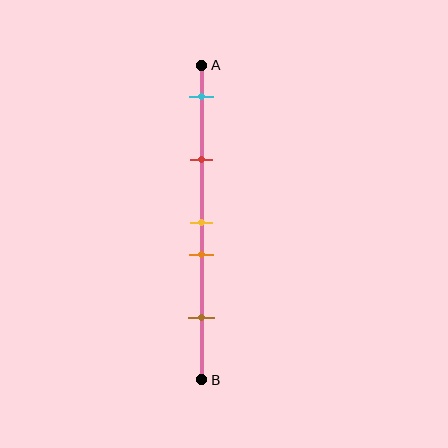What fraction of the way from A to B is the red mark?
The red mark is approximately 30% (0.3) of the way from A to B.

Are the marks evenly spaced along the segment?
No, the marks are not evenly spaced.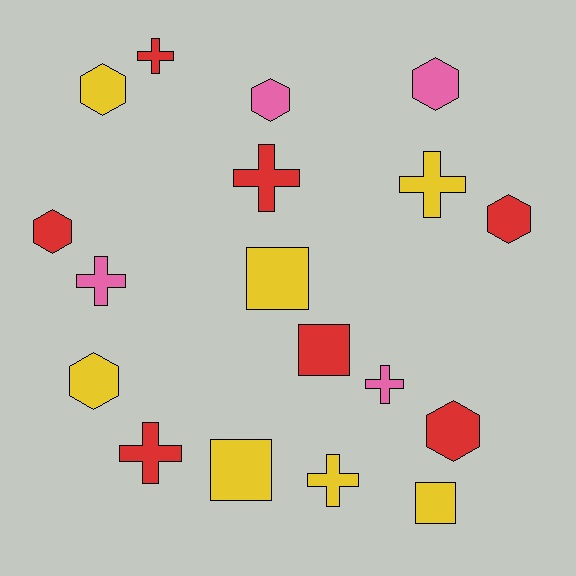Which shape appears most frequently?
Cross, with 7 objects.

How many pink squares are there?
There are no pink squares.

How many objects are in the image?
There are 18 objects.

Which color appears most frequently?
Red, with 7 objects.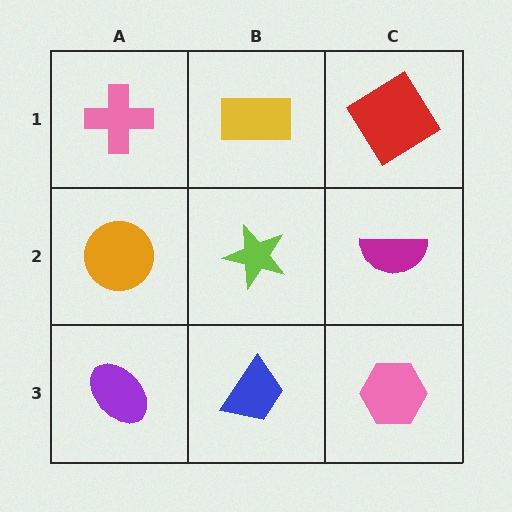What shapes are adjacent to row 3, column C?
A magenta semicircle (row 2, column C), a blue trapezoid (row 3, column B).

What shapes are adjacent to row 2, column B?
A yellow rectangle (row 1, column B), a blue trapezoid (row 3, column B), an orange circle (row 2, column A), a magenta semicircle (row 2, column C).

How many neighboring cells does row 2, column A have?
3.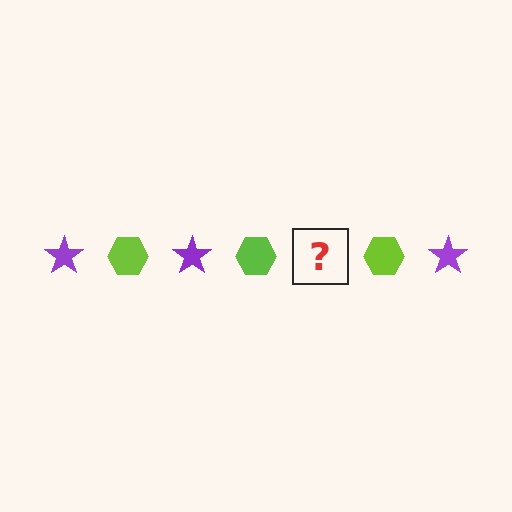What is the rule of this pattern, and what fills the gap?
The rule is that the pattern alternates between purple star and lime hexagon. The gap should be filled with a purple star.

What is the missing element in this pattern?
The missing element is a purple star.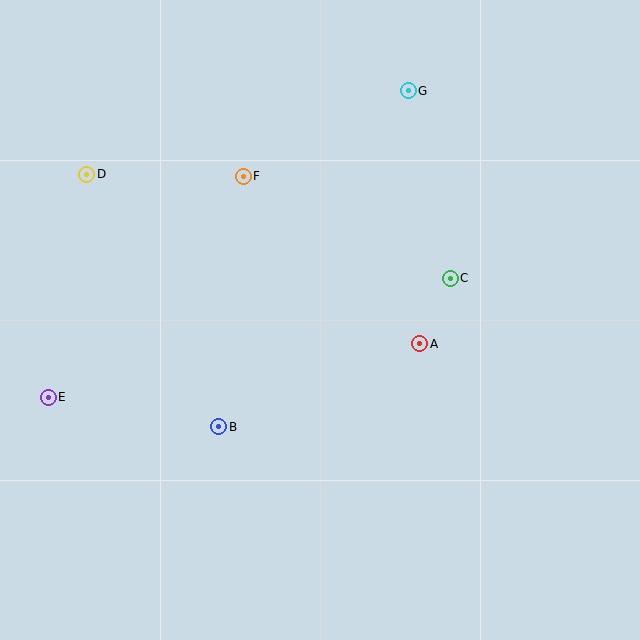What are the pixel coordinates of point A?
Point A is at (420, 344).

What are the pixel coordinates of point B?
Point B is at (219, 427).